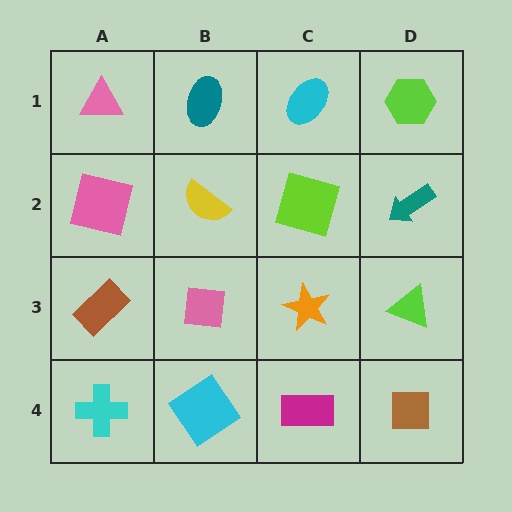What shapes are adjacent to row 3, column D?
A teal arrow (row 2, column D), a brown square (row 4, column D), an orange star (row 3, column C).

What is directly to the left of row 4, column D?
A magenta rectangle.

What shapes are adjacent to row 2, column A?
A pink triangle (row 1, column A), a brown rectangle (row 3, column A), a yellow semicircle (row 2, column B).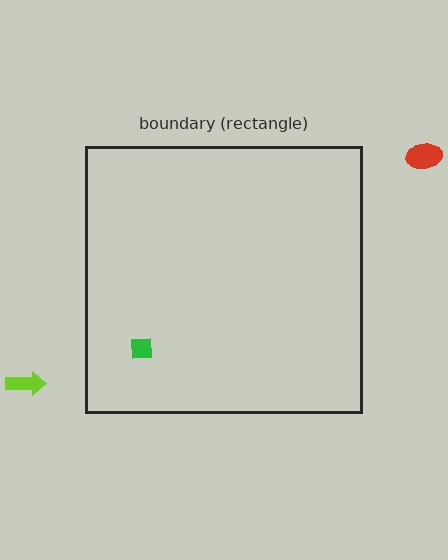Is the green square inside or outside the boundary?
Inside.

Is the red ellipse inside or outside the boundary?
Outside.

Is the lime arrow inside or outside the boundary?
Outside.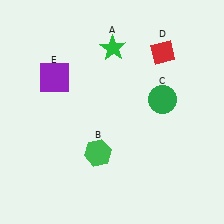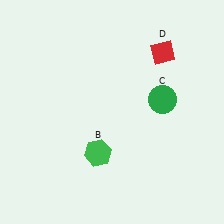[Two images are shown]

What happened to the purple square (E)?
The purple square (E) was removed in Image 2. It was in the top-left area of Image 1.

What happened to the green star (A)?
The green star (A) was removed in Image 2. It was in the top-right area of Image 1.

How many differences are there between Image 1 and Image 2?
There are 2 differences between the two images.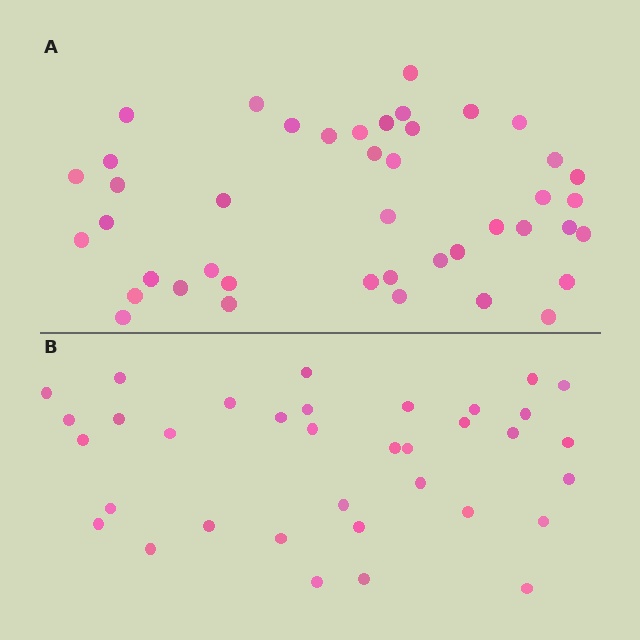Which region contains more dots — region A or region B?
Region A (the top region) has more dots.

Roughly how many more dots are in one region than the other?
Region A has roughly 8 or so more dots than region B.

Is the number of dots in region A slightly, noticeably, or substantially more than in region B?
Region A has only slightly more — the two regions are fairly close. The ratio is roughly 1.2 to 1.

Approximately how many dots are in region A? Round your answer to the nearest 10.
About 40 dots. (The exact count is 43, which rounds to 40.)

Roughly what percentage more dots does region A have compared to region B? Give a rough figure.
About 25% more.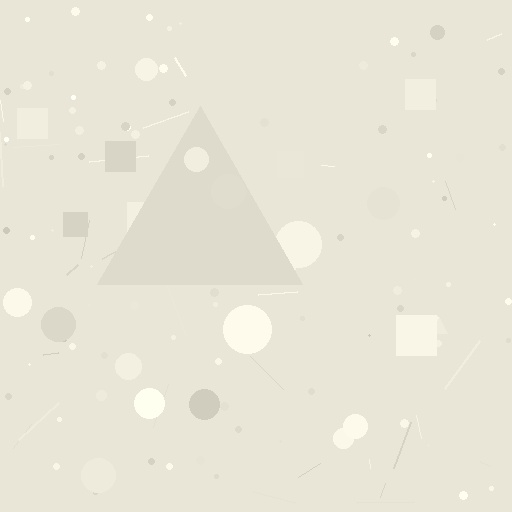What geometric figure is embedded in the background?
A triangle is embedded in the background.